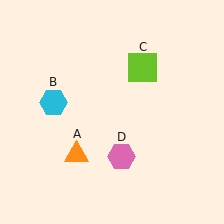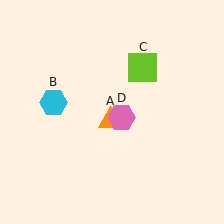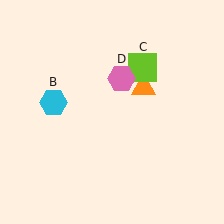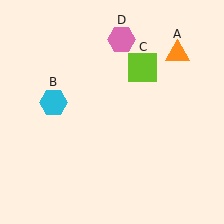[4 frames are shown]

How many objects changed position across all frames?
2 objects changed position: orange triangle (object A), pink hexagon (object D).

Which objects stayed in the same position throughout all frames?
Cyan hexagon (object B) and lime square (object C) remained stationary.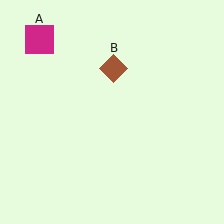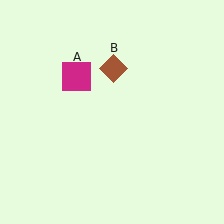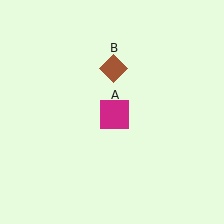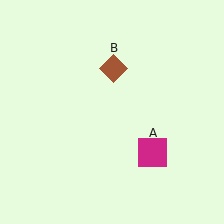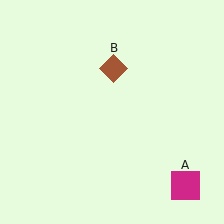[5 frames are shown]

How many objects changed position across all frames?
1 object changed position: magenta square (object A).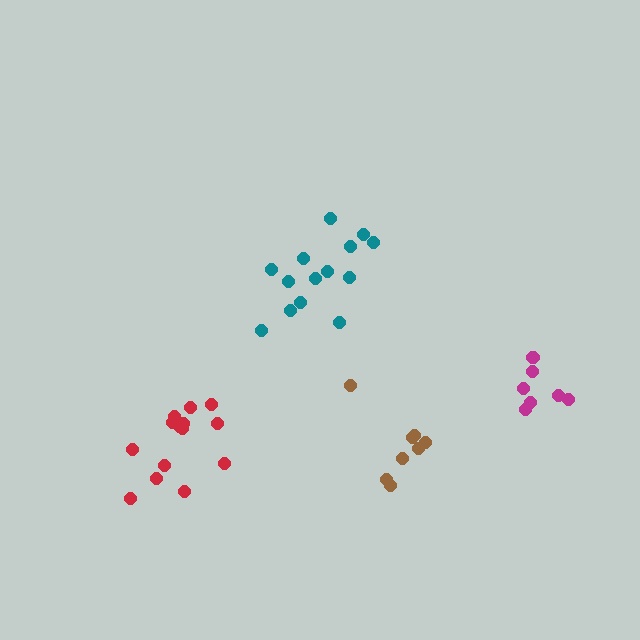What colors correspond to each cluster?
The clusters are colored: teal, magenta, brown, red.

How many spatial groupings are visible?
There are 4 spatial groupings.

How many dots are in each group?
Group 1: 14 dots, Group 2: 8 dots, Group 3: 8 dots, Group 4: 14 dots (44 total).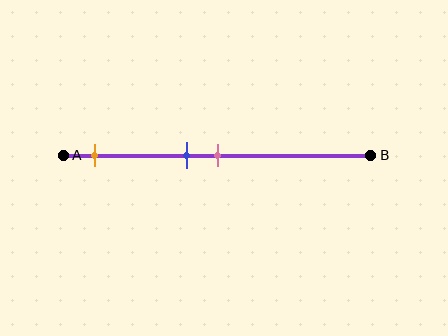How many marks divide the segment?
There are 3 marks dividing the segment.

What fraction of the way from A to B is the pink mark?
The pink mark is approximately 50% (0.5) of the way from A to B.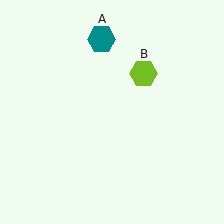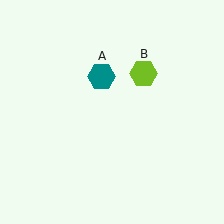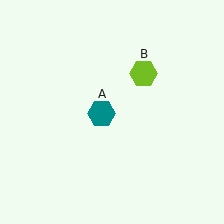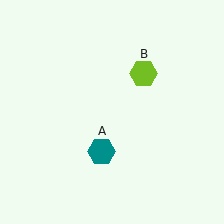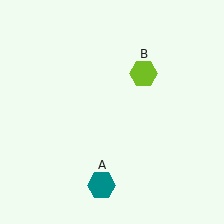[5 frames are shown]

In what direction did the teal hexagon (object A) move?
The teal hexagon (object A) moved down.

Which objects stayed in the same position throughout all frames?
Lime hexagon (object B) remained stationary.